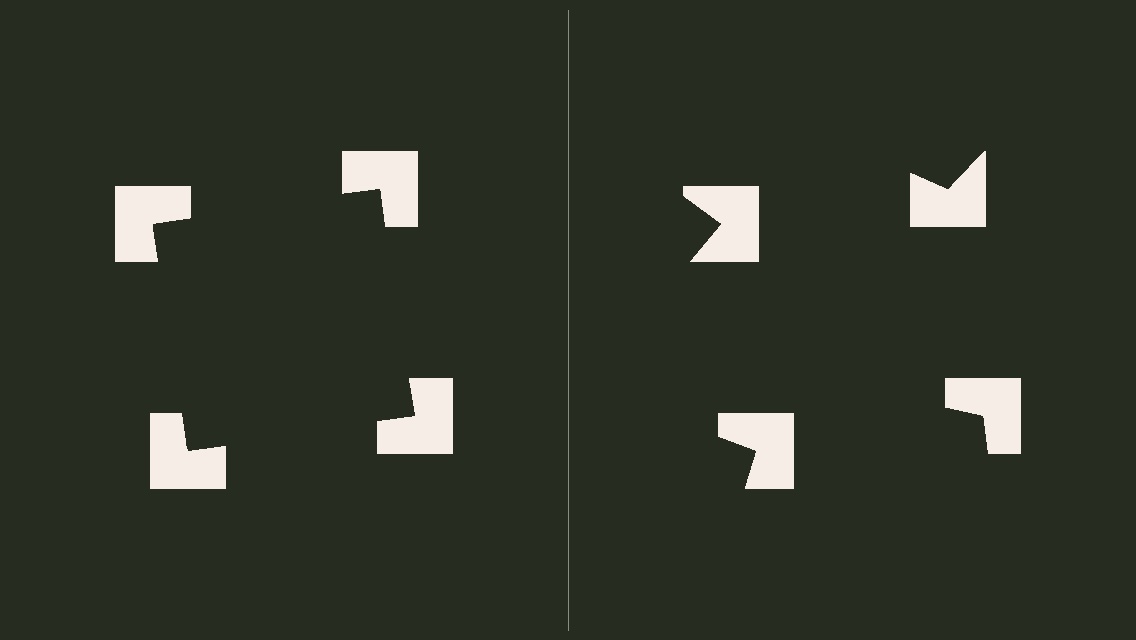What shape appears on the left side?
An illusory square.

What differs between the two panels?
The notched squares are positioned identically on both sides; only the wedge orientations differ. On the left they align to a square; on the right they are misaligned.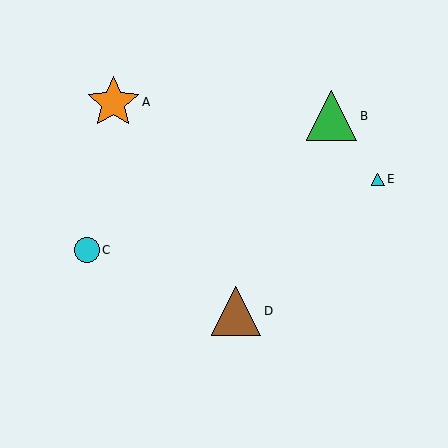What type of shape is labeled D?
Shape D is a brown triangle.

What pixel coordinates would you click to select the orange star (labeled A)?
Click at (113, 102) to select the orange star A.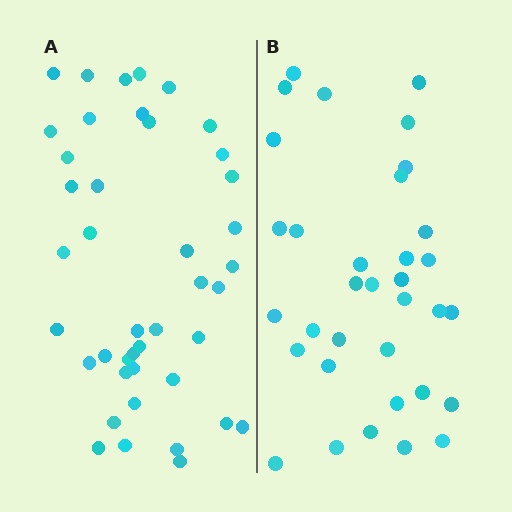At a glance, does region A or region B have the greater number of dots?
Region A (the left region) has more dots.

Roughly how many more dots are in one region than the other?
Region A has roughly 8 or so more dots than region B.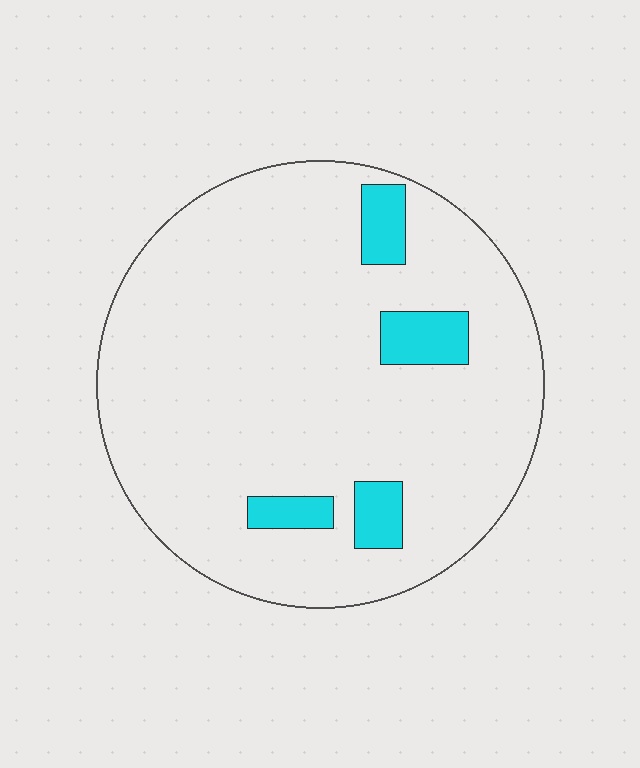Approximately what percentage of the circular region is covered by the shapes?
Approximately 10%.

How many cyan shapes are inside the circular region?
4.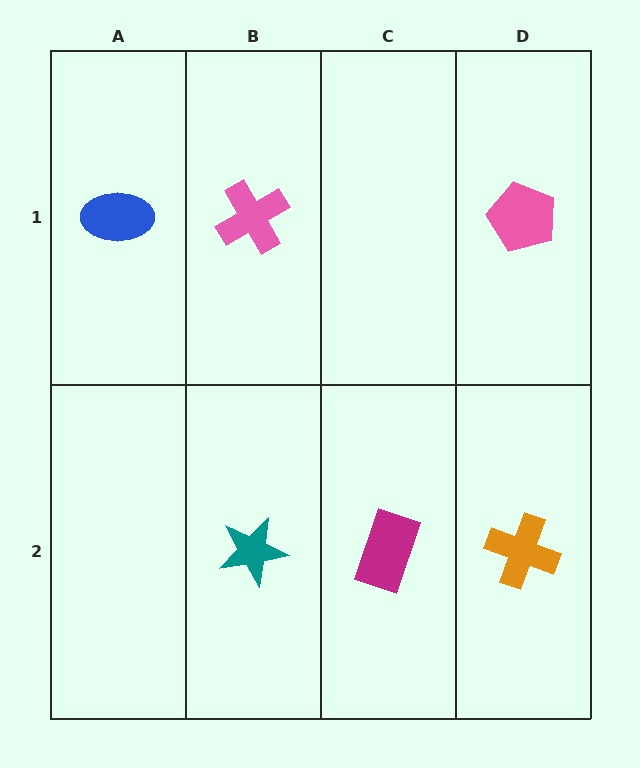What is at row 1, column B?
A pink cross.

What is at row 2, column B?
A teal star.